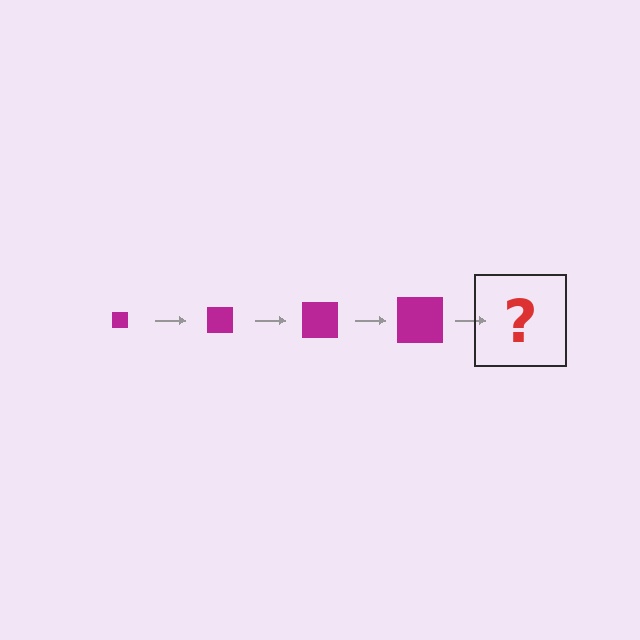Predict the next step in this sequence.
The next step is a magenta square, larger than the previous one.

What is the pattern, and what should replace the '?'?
The pattern is that the square gets progressively larger each step. The '?' should be a magenta square, larger than the previous one.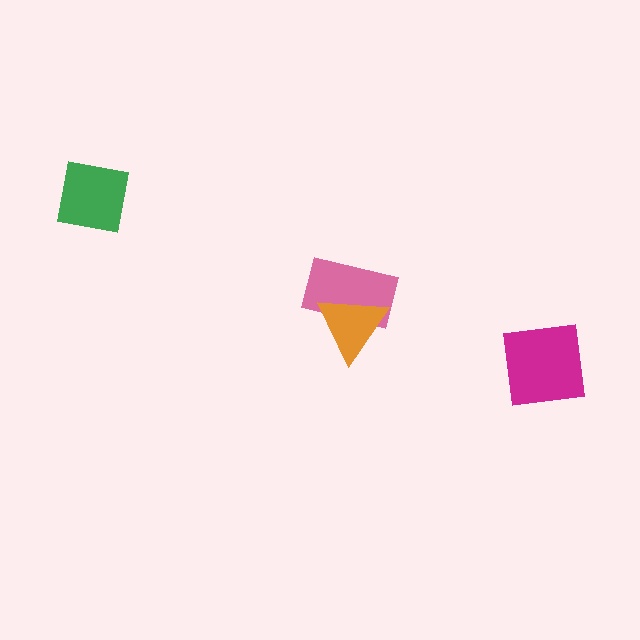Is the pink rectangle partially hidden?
Yes, it is partially covered by another shape.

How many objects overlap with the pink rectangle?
1 object overlaps with the pink rectangle.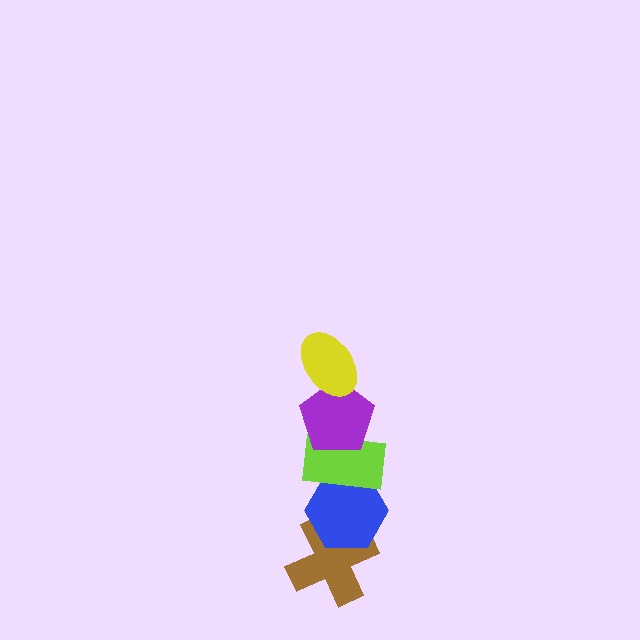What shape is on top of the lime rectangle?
The purple pentagon is on top of the lime rectangle.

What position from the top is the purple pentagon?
The purple pentagon is 2nd from the top.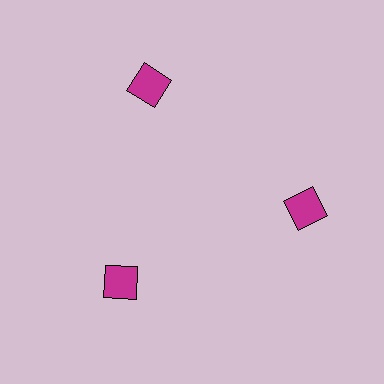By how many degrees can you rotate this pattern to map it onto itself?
The pattern maps onto itself every 120 degrees of rotation.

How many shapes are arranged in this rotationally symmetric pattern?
There are 3 shapes, arranged in 3 groups of 1.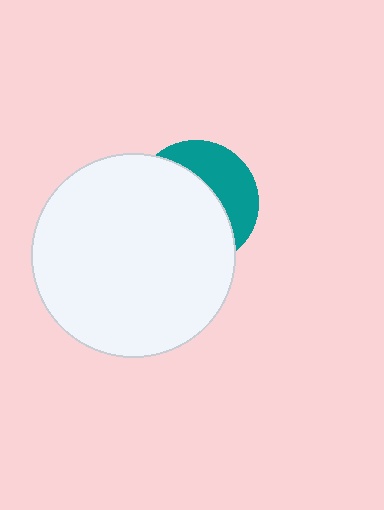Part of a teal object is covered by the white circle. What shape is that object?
It is a circle.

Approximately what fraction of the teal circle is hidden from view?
Roughly 64% of the teal circle is hidden behind the white circle.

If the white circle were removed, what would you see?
You would see the complete teal circle.